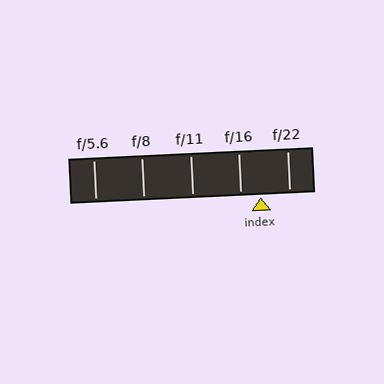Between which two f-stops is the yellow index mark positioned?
The index mark is between f/16 and f/22.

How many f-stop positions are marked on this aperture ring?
There are 5 f-stop positions marked.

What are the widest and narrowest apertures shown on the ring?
The widest aperture shown is f/5.6 and the narrowest is f/22.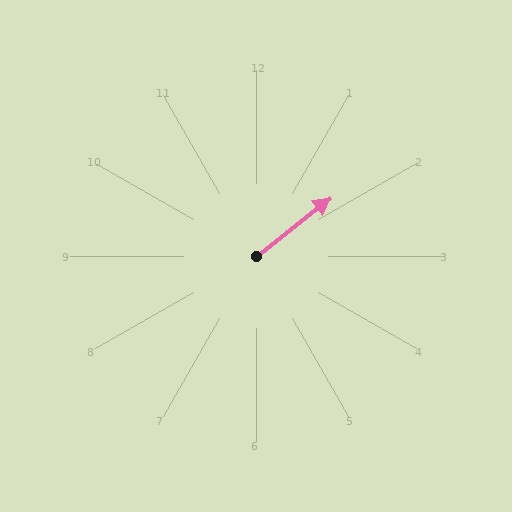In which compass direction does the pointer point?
Northeast.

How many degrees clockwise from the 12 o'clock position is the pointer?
Approximately 52 degrees.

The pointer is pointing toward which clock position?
Roughly 2 o'clock.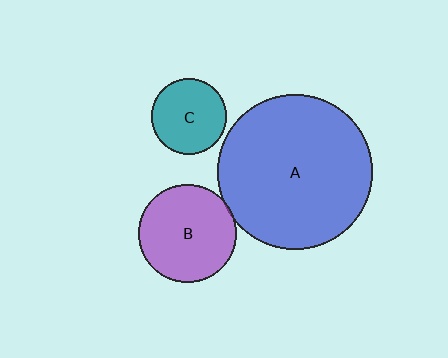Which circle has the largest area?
Circle A (blue).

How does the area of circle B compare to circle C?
Approximately 1.7 times.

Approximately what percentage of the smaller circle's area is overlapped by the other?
Approximately 5%.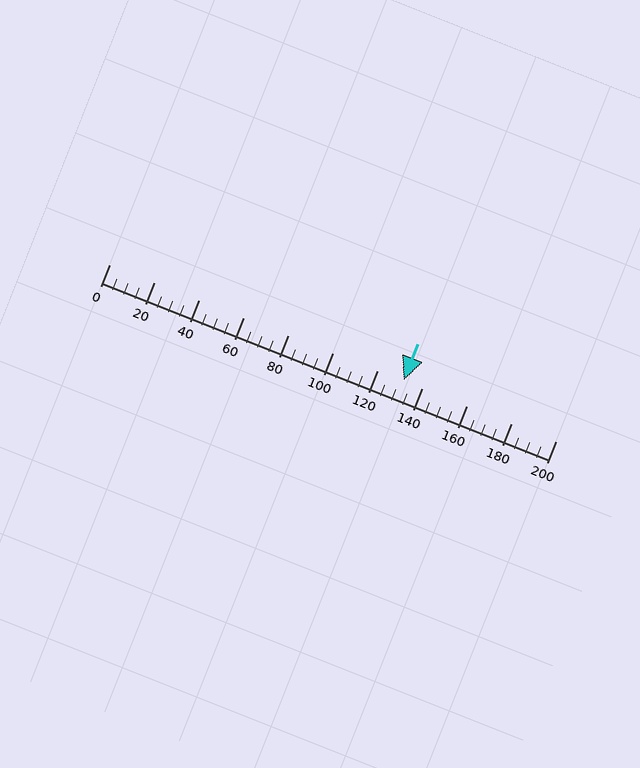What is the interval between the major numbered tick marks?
The major tick marks are spaced 20 units apart.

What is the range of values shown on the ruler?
The ruler shows values from 0 to 200.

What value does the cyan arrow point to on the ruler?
The cyan arrow points to approximately 132.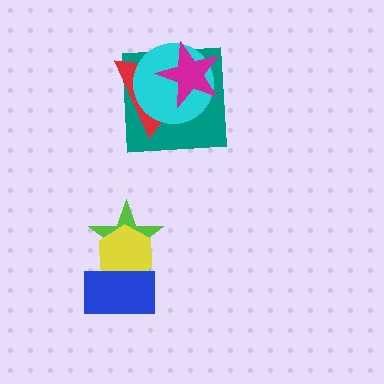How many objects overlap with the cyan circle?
3 objects overlap with the cyan circle.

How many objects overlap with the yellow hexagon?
2 objects overlap with the yellow hexagon.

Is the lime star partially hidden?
Yes, it is partially covered by another shape.